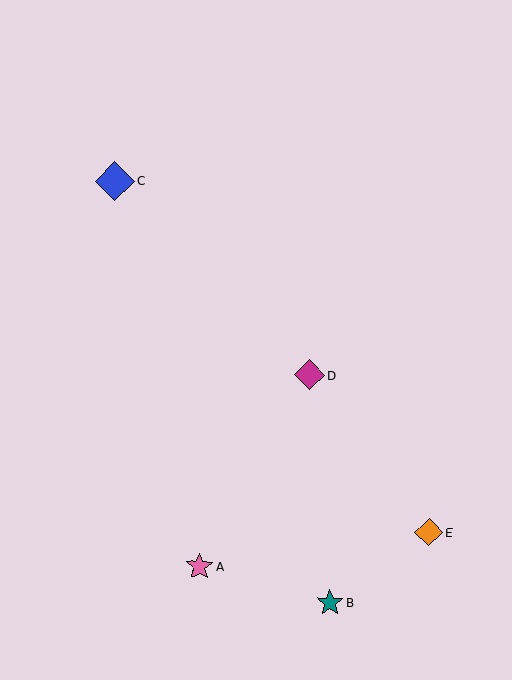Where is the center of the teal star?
The center of the teal star is at (330, 602).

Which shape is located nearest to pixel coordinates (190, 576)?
The pink star (labeled A) at (199, 566) is nearest to that location.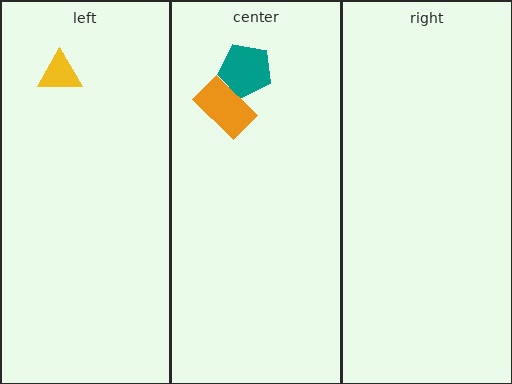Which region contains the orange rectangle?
The center region.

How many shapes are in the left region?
1.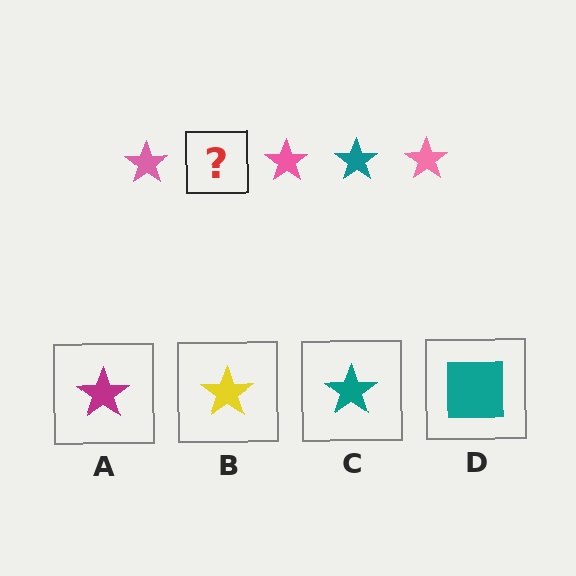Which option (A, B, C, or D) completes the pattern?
C.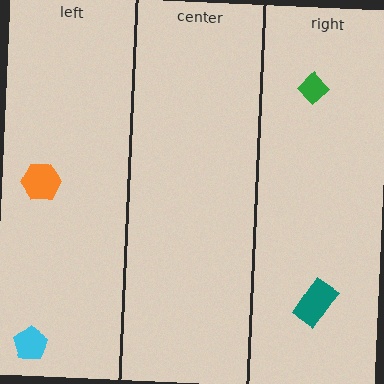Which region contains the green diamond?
The right region.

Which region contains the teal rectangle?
The right region.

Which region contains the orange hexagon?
The left region.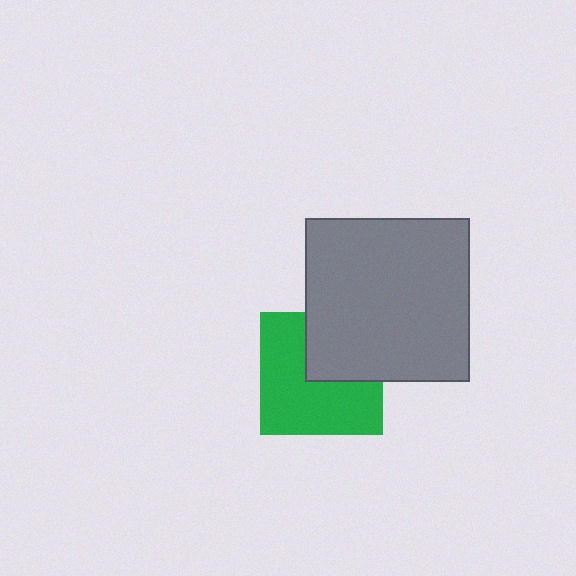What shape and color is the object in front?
The object in front is a gray square.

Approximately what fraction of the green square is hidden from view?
Roughly 36% of the green square is hidden behind the gray square.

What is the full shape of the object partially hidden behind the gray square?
The partially hidden object is a green square.